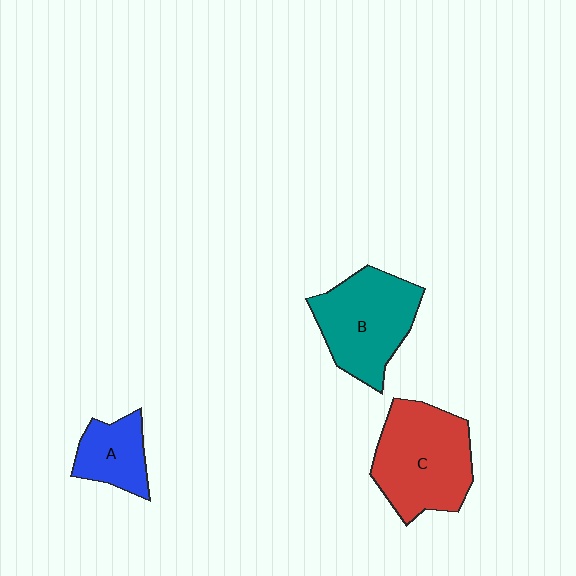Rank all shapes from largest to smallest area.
From largest to smallest: C (red), B (teal), A (blue).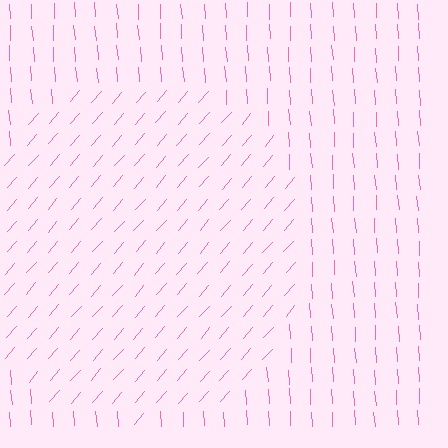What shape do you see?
I see a circle.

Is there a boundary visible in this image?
Yes, there is a texture boundary formed by a change in line orientation.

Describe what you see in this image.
The image is filled with small pink line segments. A circle region in the image has lines oriented differently from the surrounding lines, creating a visible texture boundary.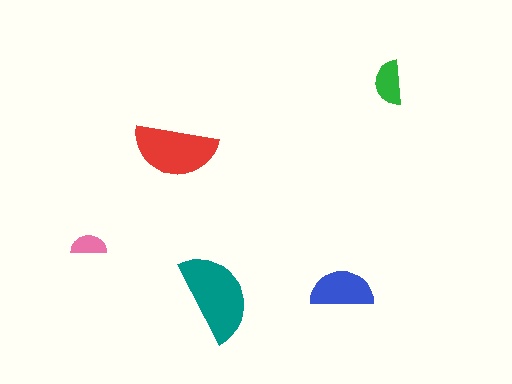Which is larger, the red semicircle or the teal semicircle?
The teal one.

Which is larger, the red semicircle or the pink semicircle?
The red one.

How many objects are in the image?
There are 5 objects in the image.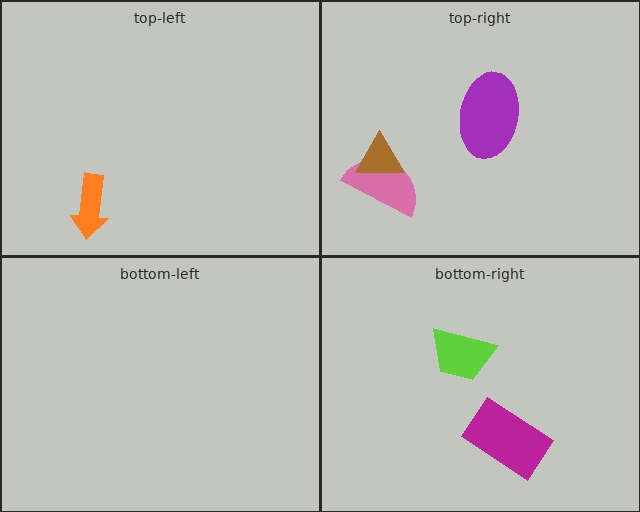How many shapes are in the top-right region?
3.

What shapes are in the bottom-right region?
The lime trapezoid, the magenta rectangle.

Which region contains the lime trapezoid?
The bottom-right region.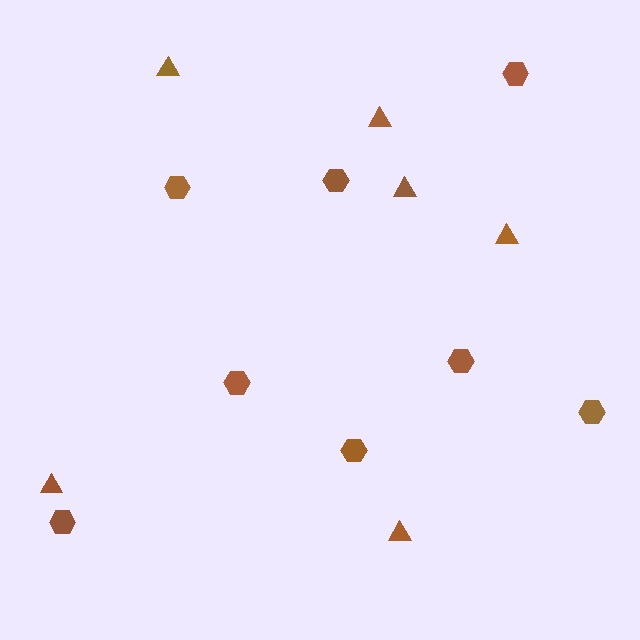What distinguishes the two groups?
There are 2 groups: one group of triangles (6) and one group of hexagons (8).